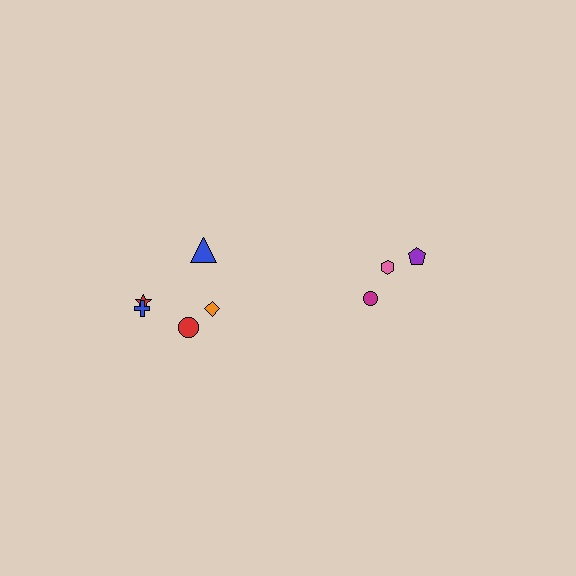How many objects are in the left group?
There are 5 objects.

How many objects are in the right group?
There are 3 objects.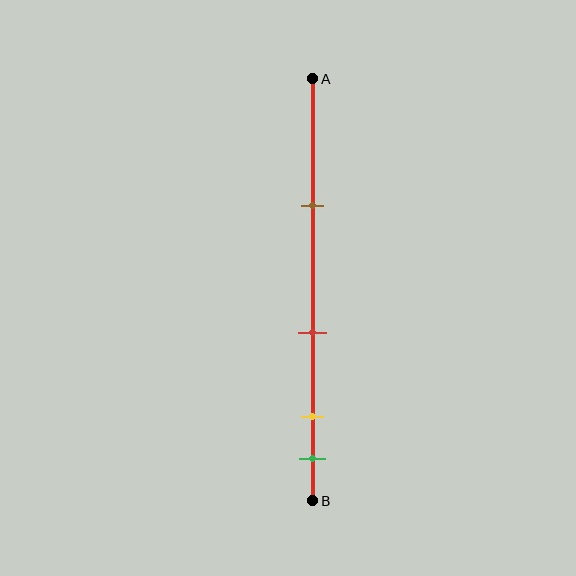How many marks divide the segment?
There are 4 marks dividing the segment.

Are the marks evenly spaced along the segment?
No, the marks are not evenly spaced.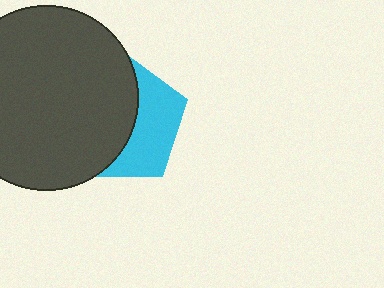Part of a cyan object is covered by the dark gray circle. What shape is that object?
It is a pentagon.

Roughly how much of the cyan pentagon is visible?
A small part of it is visible (roughly 42%).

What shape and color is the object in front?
The object in front is a dark gray circle.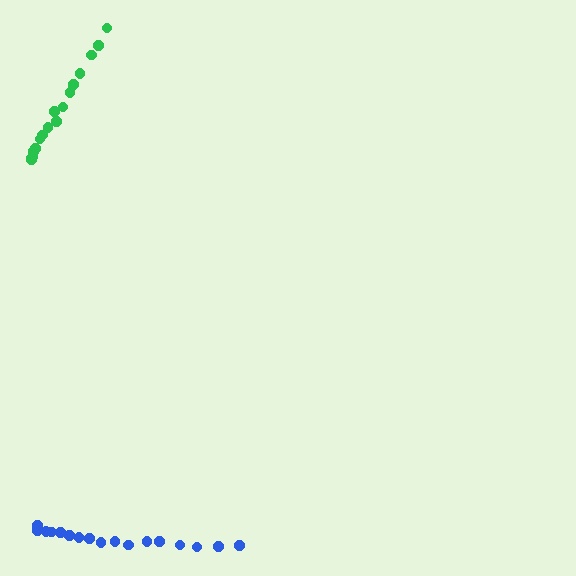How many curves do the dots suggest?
There are 2 distinct paths.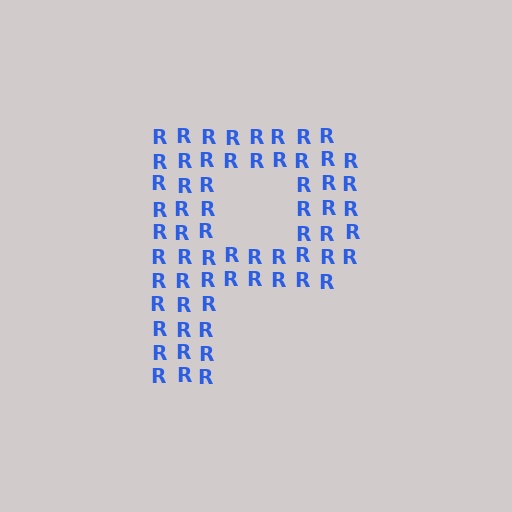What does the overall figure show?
The overall figure shows the letter P.